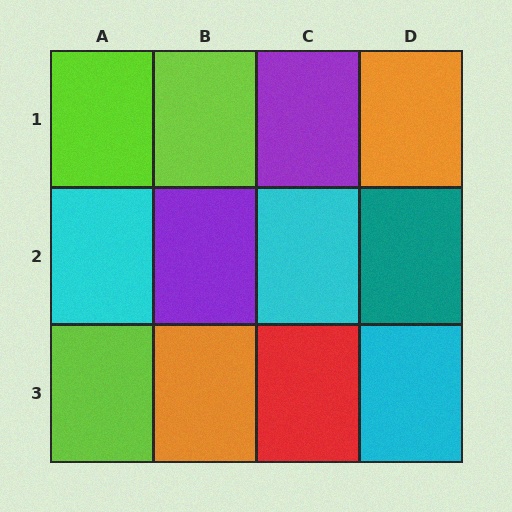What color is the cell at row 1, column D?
Orange.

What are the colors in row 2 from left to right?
Cyan, purple, cyan, teal.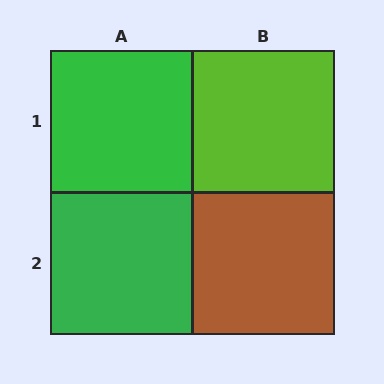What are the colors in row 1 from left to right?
Green, lime.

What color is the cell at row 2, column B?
Brown.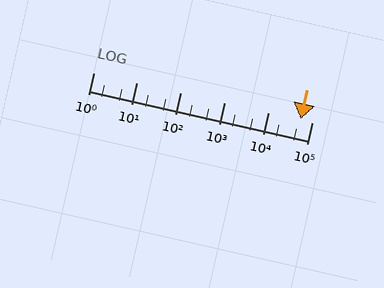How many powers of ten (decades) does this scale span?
The scale spans 5 decades, from 1 to 100000.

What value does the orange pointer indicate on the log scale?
The pointer indicates approximately 54000.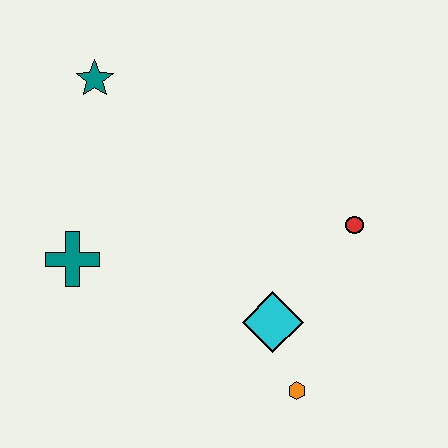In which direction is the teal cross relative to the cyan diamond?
The teal cross is to the left of the cyan diamond.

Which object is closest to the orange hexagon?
The cyan diamond is closest to the orange hexagon.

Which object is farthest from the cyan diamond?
The teal star is farthest from the cyan diamond.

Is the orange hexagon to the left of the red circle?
Yes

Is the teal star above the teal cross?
Yes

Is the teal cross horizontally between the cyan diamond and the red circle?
No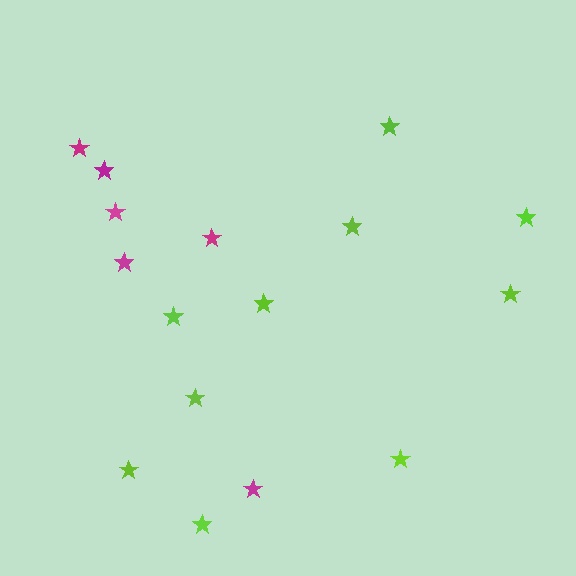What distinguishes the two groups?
There are 2 groups: one group of magenta stars (6) and one group of lime stars (10).